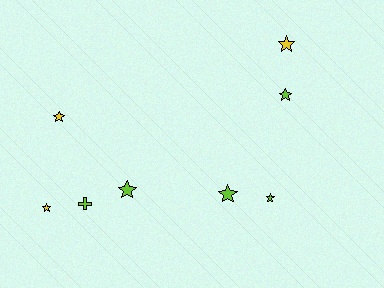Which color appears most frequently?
Lime, with 5 objects.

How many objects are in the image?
There are 8 objects.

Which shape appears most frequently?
Star, with 7 objects.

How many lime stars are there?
There are 4 lime stars.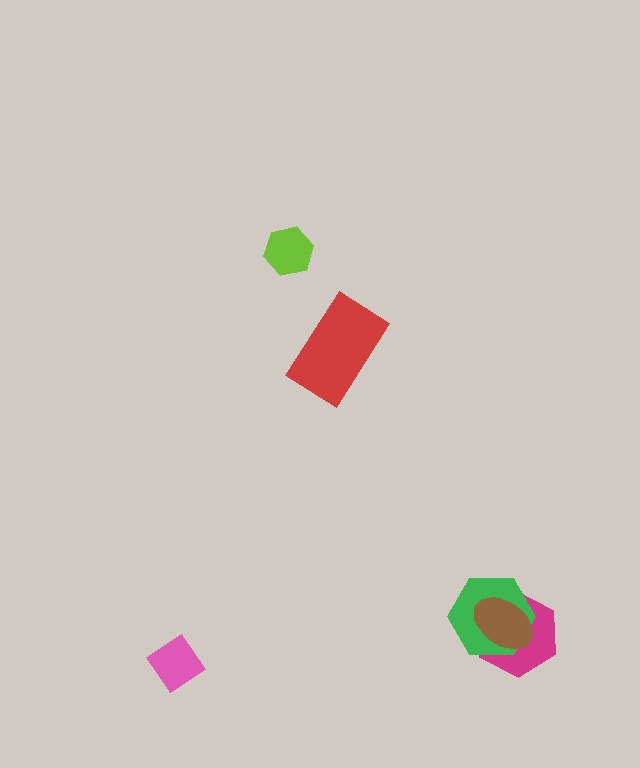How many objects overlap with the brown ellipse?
2 objects overlap with the brown ellipse.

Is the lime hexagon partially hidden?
No, no other shape covers it.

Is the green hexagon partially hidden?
Yes, it is partially covered by another shape.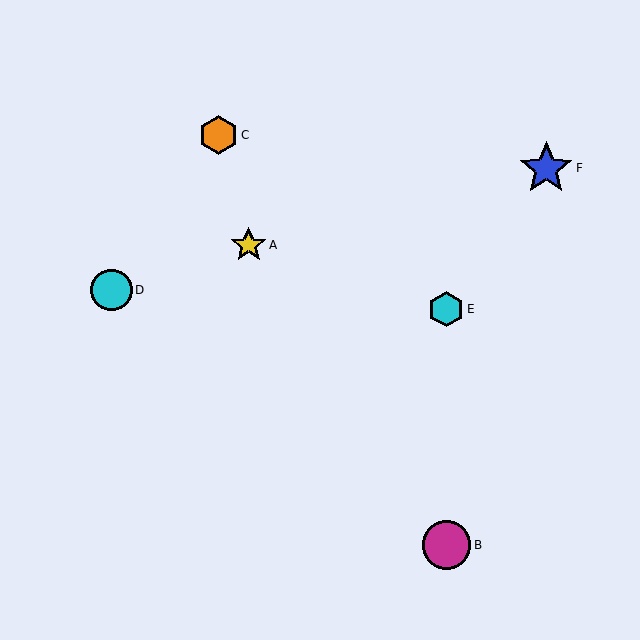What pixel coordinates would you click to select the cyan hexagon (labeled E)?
Click at (446, 309) to select the cyan hexagon E.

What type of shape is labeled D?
Shape D is a cyan circle.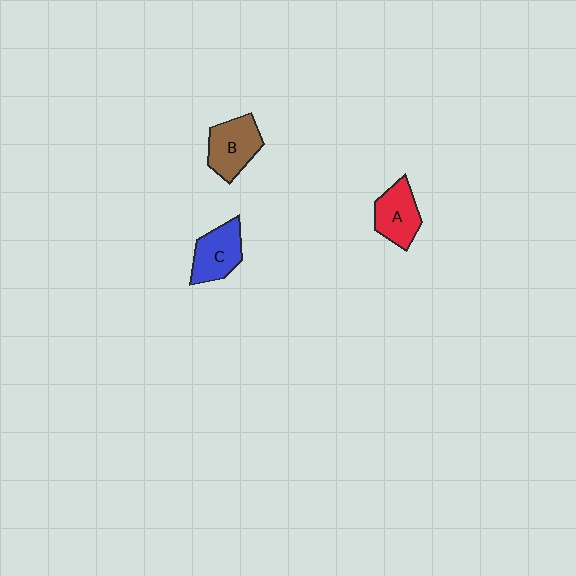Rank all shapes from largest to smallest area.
From largest to smallest: B (brown), C (blue), A (red).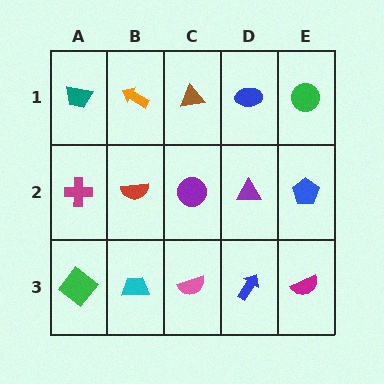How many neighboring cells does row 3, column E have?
2.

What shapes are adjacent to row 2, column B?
An orange arrow (row 1, column B), a cyan trapezoid (row 3, column B), a magenta cross (row 2, column A), a purple circle (row 2, column C).